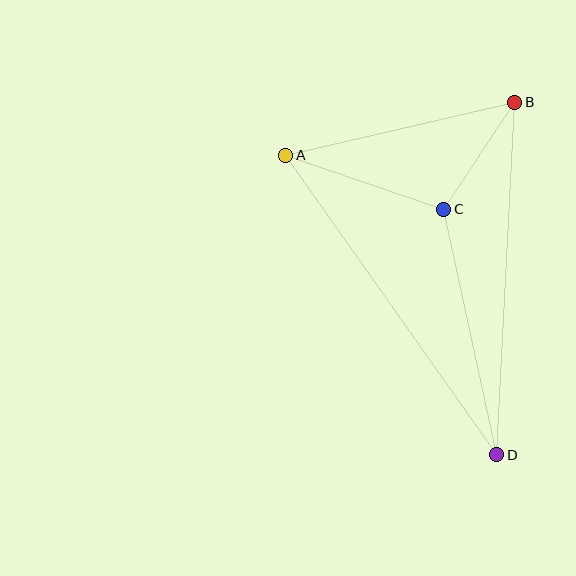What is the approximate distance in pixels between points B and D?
The distance between B and D is approximately 353 pixels.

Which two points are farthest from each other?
Points A and D are farthest from each other.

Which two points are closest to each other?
Points B and C are closest to each other.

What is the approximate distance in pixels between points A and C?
The distance between A and C is approximately 167 pixels.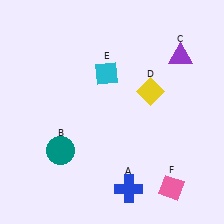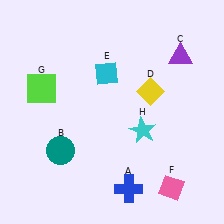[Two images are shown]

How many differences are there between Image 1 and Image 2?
There are 2 differences between the two images.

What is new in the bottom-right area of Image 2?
A cyan star (H) was added in the bottom-right area of Image 2.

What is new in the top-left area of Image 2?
A lime square (G) was added in the top-left area of Image 2.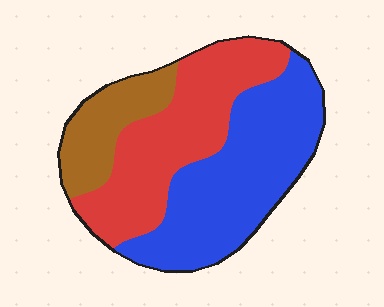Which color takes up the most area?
Blue, at roughly 45%.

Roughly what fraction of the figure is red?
Red takes up between a quarter and a half of the figure.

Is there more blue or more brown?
Blue.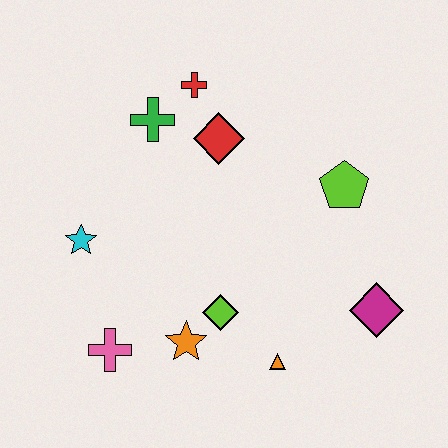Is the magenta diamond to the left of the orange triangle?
No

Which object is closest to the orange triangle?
The lime diamond is closest to the orange triangle.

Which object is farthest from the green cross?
The magenta diamond is farthest from the green cross.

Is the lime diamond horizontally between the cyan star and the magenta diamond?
Yes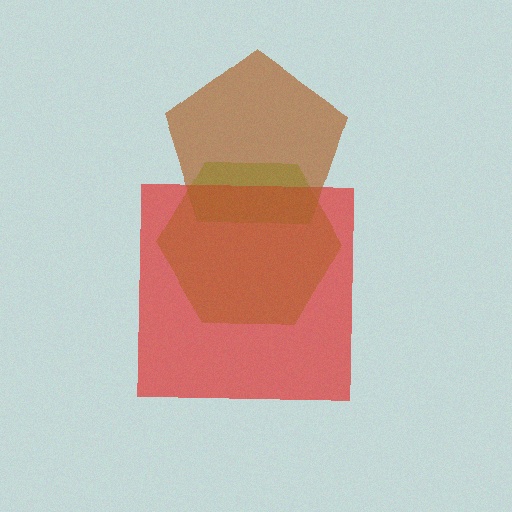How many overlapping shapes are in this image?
There are 3 overlapping shapes in the image.